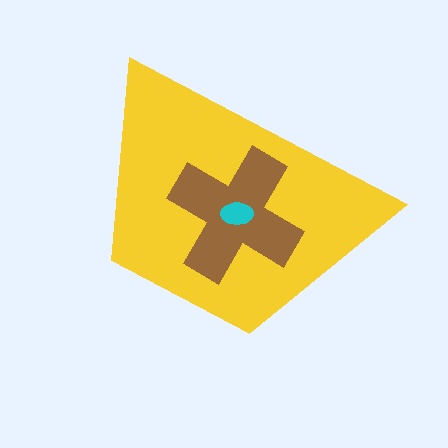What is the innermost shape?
The cyan ellipse.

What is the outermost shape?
The yellow trapezoid.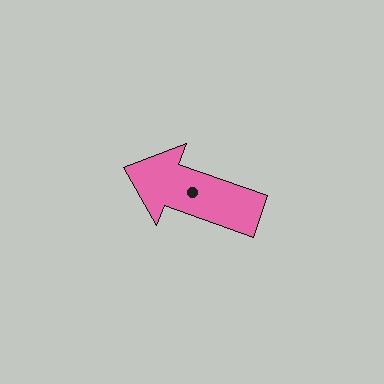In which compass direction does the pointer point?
West.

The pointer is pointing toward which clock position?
Roughly 10 o'clock.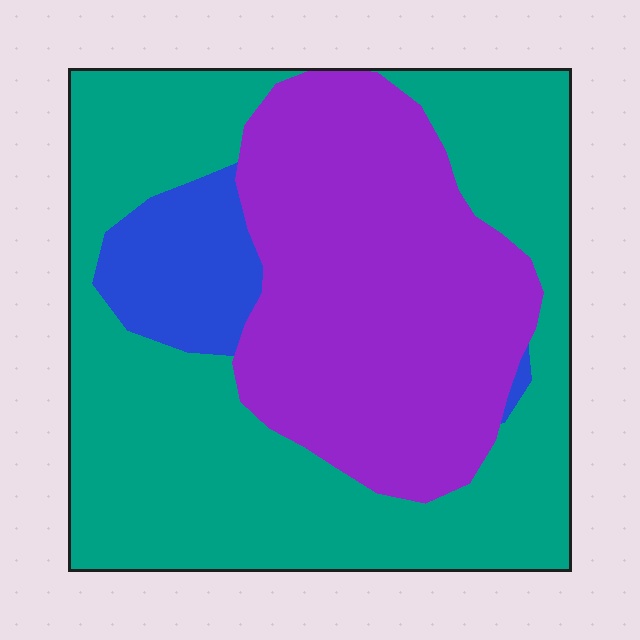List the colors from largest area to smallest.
From largest to smallest: teal, purple, blue.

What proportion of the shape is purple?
Purple takes up about three eighths (3/8) of the shape.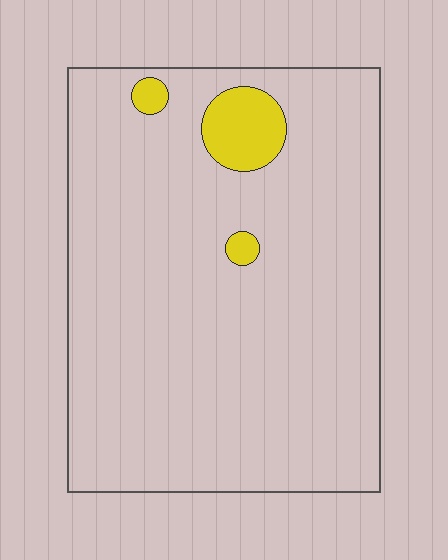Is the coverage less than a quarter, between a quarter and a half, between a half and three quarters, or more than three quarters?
Less than a quarter.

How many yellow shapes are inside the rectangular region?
3.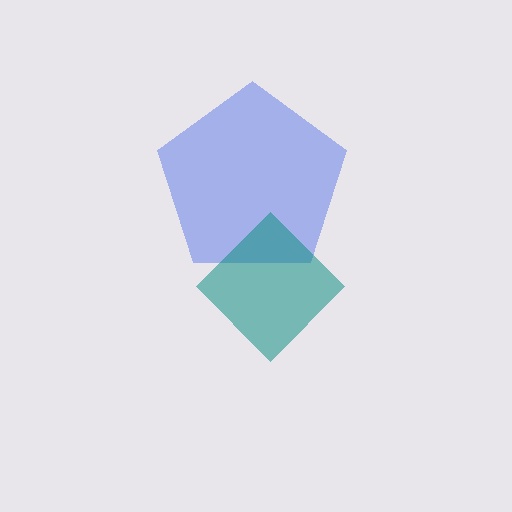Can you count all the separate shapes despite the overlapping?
Yes, there are 2 separate shapes.